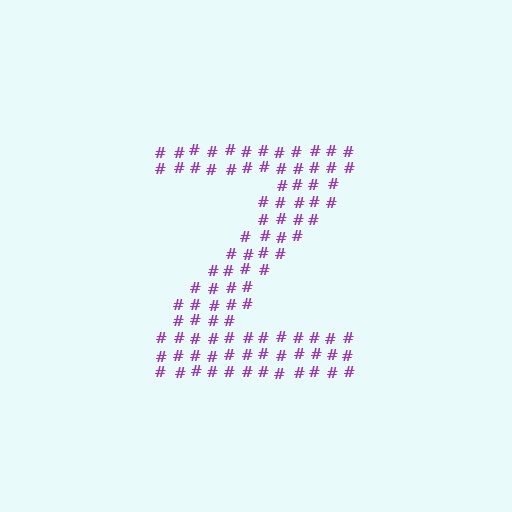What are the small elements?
The small elements are hash symbols.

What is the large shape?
The large shape is the letter Z.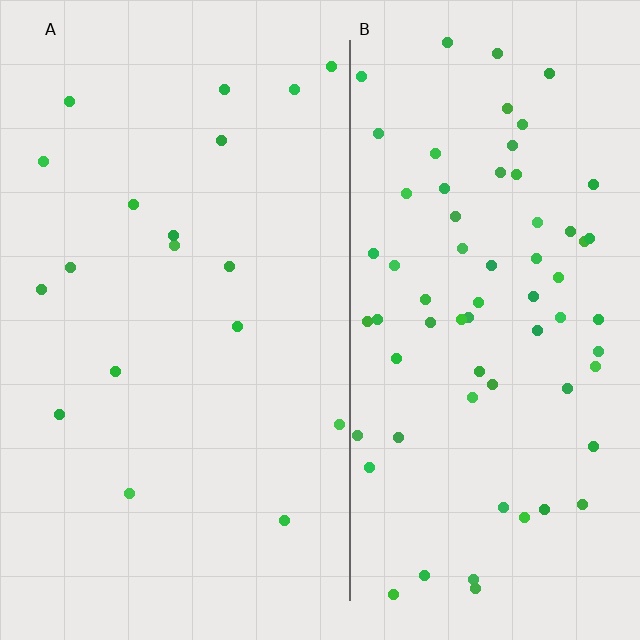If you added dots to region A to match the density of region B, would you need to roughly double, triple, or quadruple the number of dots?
Approximately quadruple.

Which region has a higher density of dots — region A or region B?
B (the right).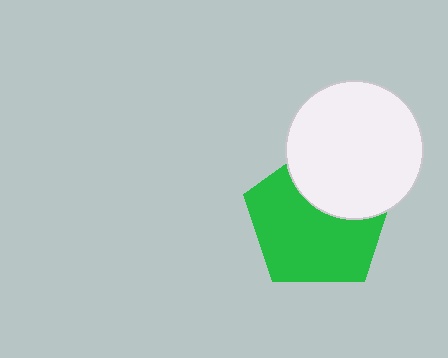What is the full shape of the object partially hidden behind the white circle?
The partially hidden object is a green pentagon.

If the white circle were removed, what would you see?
You would see the complete green pentagon.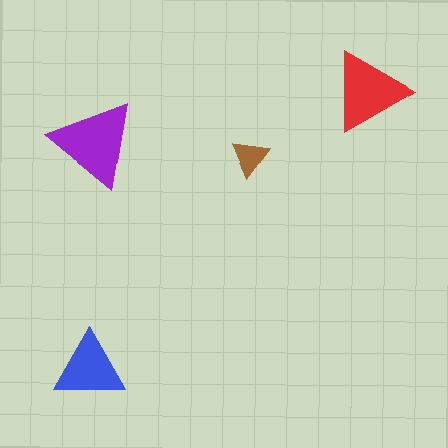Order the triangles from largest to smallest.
the purple one, the red one, the blue one, the brown one.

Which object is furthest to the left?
The blue triangle is leftmost.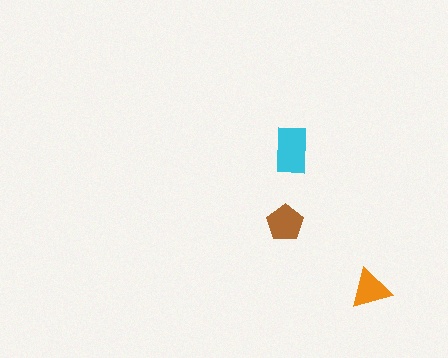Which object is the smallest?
The orange triangle.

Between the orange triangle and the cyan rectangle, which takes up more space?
The cyan rectangle.